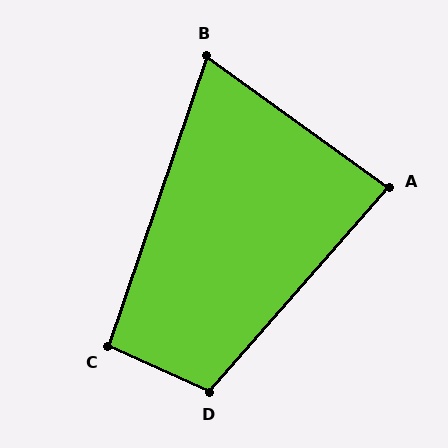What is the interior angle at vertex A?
Approximately 85 degrees (acute).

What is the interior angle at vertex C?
Approximately 95 degrees (obtuse).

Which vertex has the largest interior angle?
D, at approximately 107 degrees.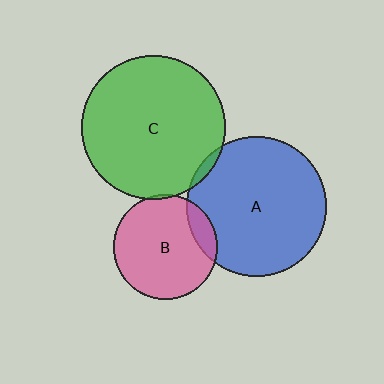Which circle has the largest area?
Circle C (green).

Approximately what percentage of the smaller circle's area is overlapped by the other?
Approximately 5%.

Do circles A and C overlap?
Yes.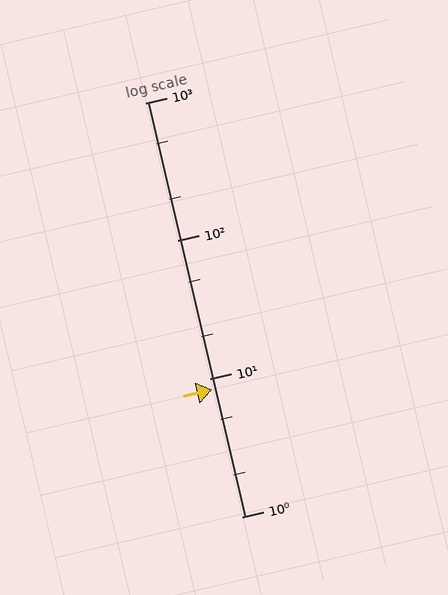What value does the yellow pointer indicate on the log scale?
The pointer indicates approximately 8.3.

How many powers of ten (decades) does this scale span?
The scale spans 3 decades, from 1 to 1000.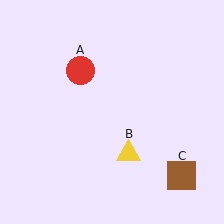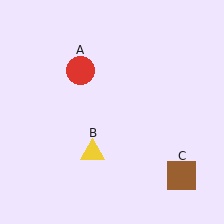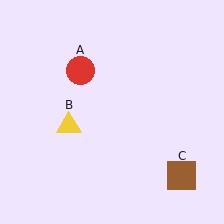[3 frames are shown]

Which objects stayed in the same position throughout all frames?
Red circle (object A) and brown square (object C) remained stationary.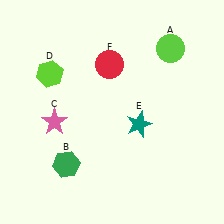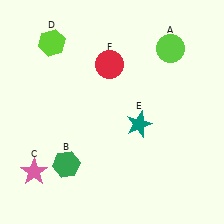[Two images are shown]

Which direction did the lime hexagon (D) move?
The lime hexagon (D) moved up.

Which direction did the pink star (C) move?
The pink star (C) moved down.